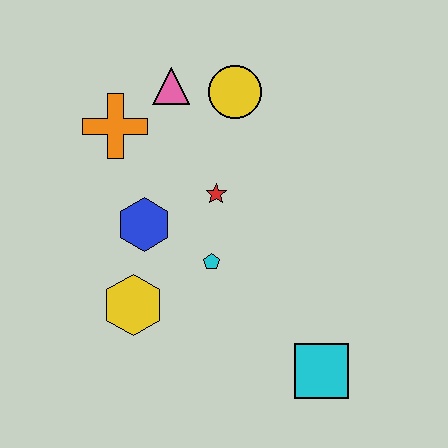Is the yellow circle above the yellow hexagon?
Yes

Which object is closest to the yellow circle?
The pink triangle is closest to the yellow circle.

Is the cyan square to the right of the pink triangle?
Yes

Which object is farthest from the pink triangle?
The cyan square is farthest from the pink triangle.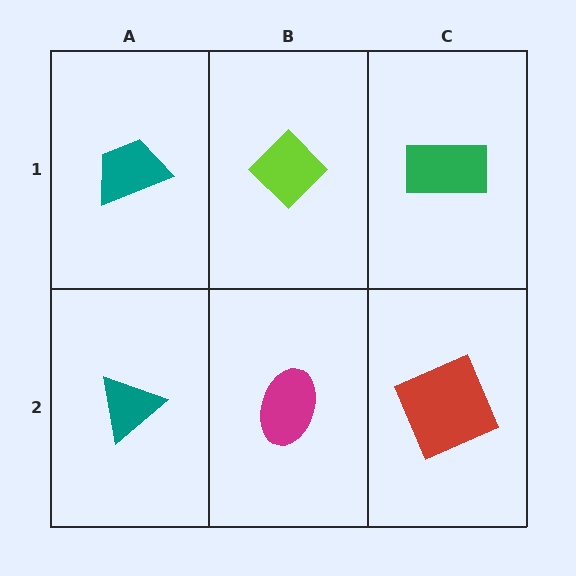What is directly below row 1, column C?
A red square.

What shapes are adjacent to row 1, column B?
A magenta ellipse (row 2, column B), a teal trapezoid (row 1, column A), a green rectangle (row 1, column C).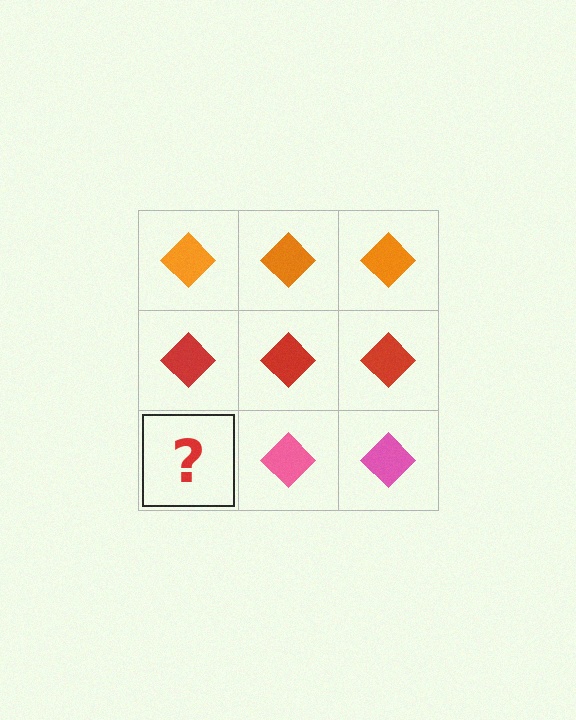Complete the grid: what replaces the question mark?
The question mark should be replaced with a pink diamond.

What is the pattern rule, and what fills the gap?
The rule is that each row has a consistent color. The gap should be filled with a pink diamond.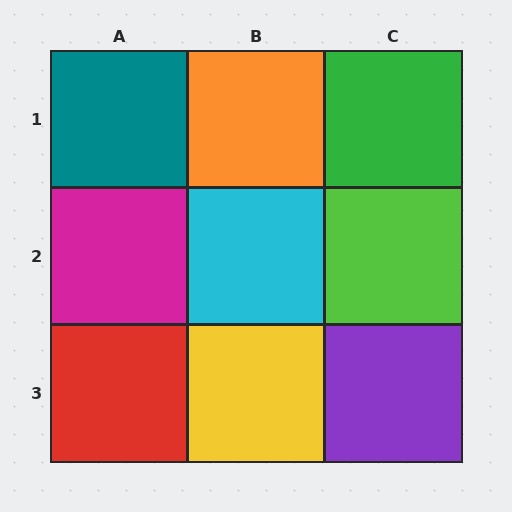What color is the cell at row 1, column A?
Teal.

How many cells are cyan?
1 cell is cyan.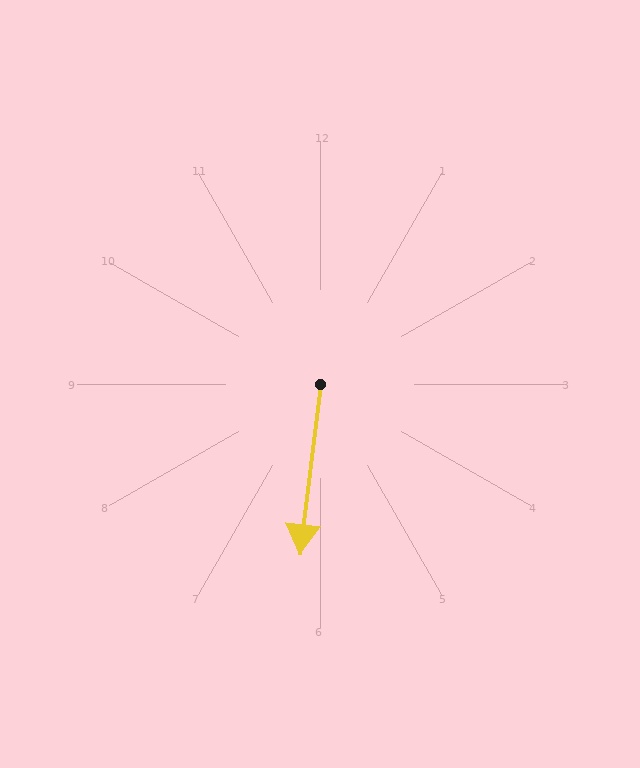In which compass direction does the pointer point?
South.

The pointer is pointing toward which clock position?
Roughly 6 o'clock.